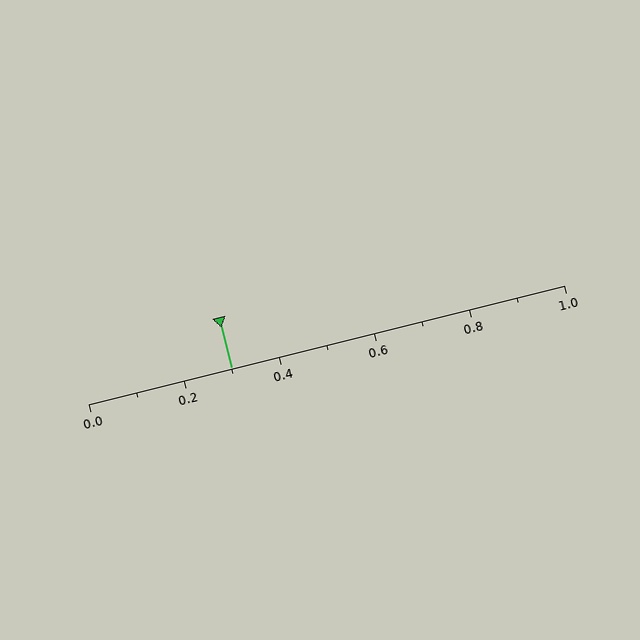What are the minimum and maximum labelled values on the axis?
The axis runs from 0.0 to 1.0.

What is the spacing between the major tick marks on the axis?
The major ticks are spaced 0.2 apart.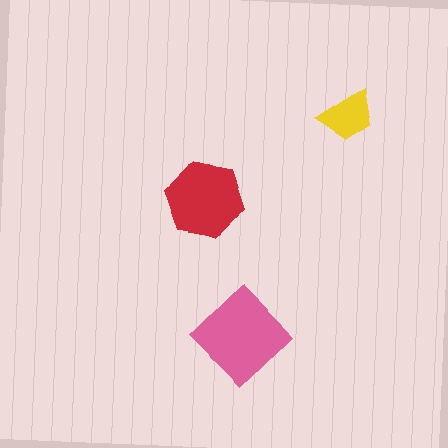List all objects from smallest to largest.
The yellow trapezoid, the red hexagon, the pink diamond.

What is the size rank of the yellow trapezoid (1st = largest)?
3rd.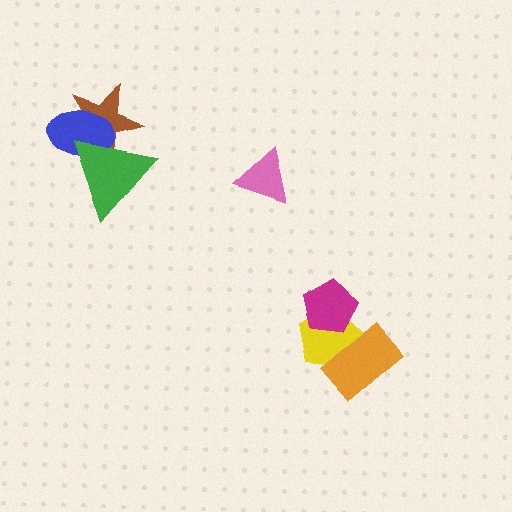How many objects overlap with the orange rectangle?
1 object overlaps with the orange rectangle.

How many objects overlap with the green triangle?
2 objects overlap with the green triangle.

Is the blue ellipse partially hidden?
Yes, it is partially covered by another shape.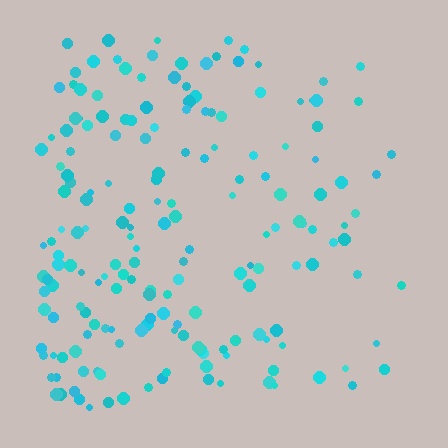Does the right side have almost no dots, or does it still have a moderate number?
Still a moderate number, just noticeably fewer than the left.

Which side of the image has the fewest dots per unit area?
The right.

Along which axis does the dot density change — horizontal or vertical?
Horizontal.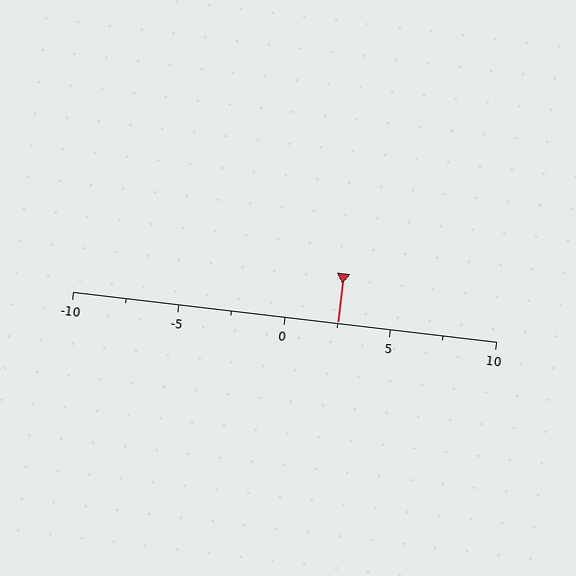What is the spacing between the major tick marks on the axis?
The major ticks are spaced 5 apart.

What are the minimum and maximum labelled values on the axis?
The axis runs from -10 to 10.